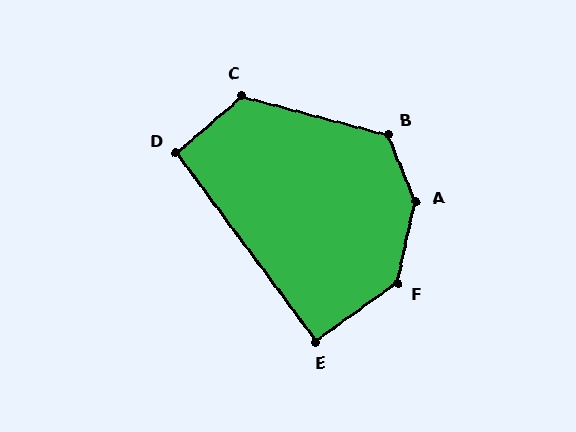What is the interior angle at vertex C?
Approximately 124 degrees (obtuse).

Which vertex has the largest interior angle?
A, at approximately 145 degrees.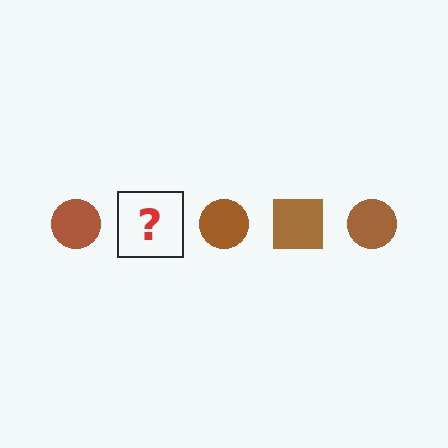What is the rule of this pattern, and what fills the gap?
The rule is that the pattern cycles through circle, square shapes in brown. The gap should be filled with a brown square.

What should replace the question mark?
The question mark should be replaced with a brown square.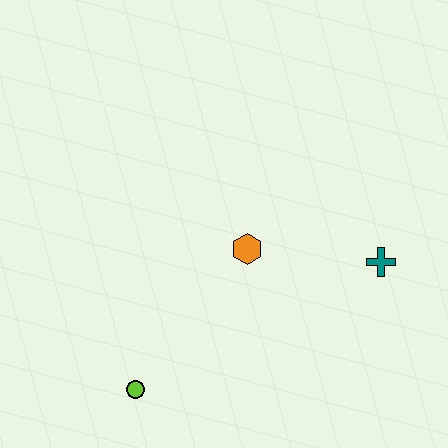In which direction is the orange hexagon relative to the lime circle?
The orange hexagon is above the lime circle.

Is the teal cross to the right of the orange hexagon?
Yes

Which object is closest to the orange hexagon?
The teal cross is closest to the orange hexagon.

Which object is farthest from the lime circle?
The teal cross is farthest from the lime circle.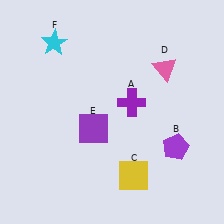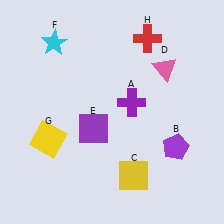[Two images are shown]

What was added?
A yellow square (G), a red cross (H) were added in Image 2.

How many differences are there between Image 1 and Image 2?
There are 2 differences between the two images.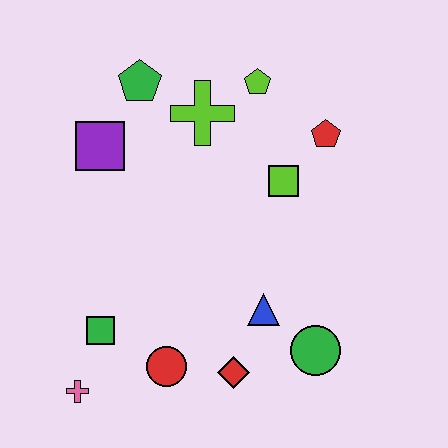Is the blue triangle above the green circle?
Yes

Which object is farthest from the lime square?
The pink cross is farthest from the lime square.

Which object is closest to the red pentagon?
The lime square is closest to the red pentagon.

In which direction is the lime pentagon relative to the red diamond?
The lime pentagon is above the red diamond.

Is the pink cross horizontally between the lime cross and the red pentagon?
No